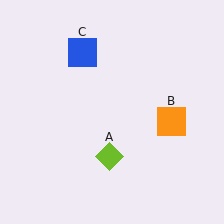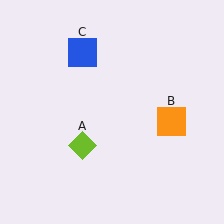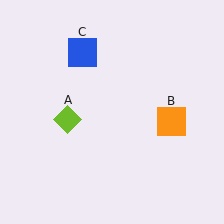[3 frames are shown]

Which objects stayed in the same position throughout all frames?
Orange square (object B) and blue square (object C) remained stationary.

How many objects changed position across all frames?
1 object changed position: lime diamond (object A).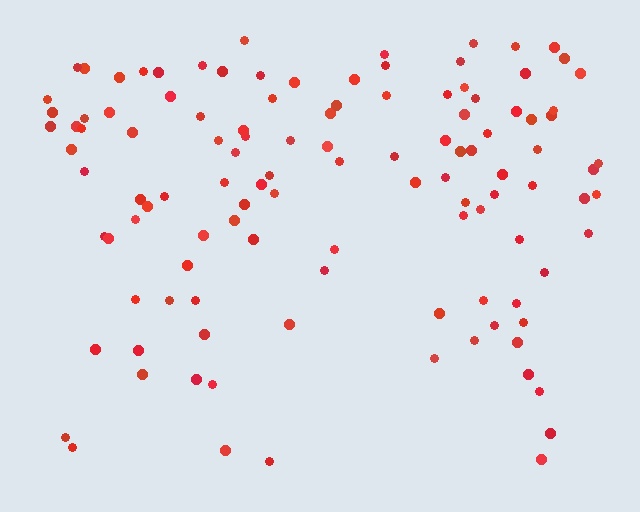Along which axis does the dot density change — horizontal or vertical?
Vertical.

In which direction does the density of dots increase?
From bottom to top, with the top side densest.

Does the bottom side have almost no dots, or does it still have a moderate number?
Still a moderate number, just noticeably fewer than the top.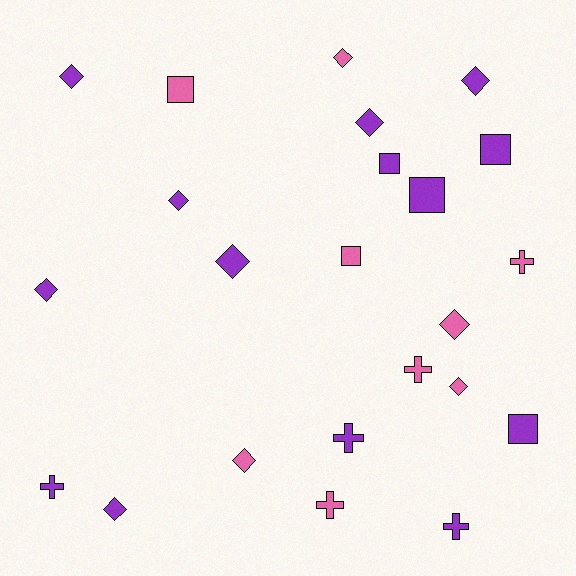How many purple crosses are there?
There are 3 purple crosses.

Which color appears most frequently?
Purple, with 14 objects.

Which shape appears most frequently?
Diamond, with 11 objects.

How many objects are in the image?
There are 23 objects.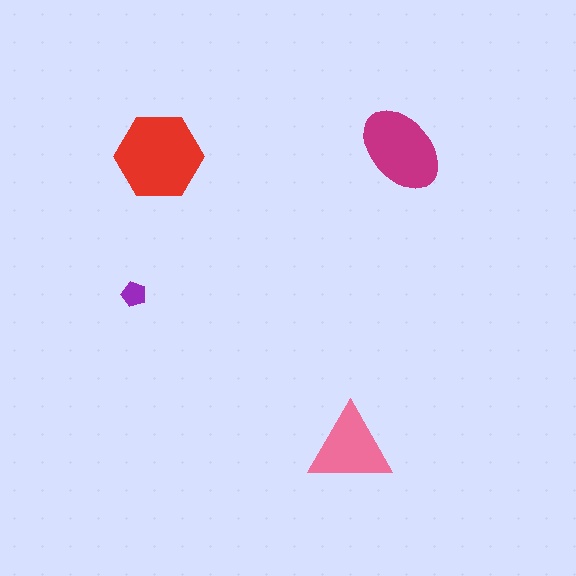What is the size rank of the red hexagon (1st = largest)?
1st.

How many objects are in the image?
There are 4 objects in the image.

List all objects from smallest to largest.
The purple pentagon, the pink triangle, the magenta ellipse, the red hexagon.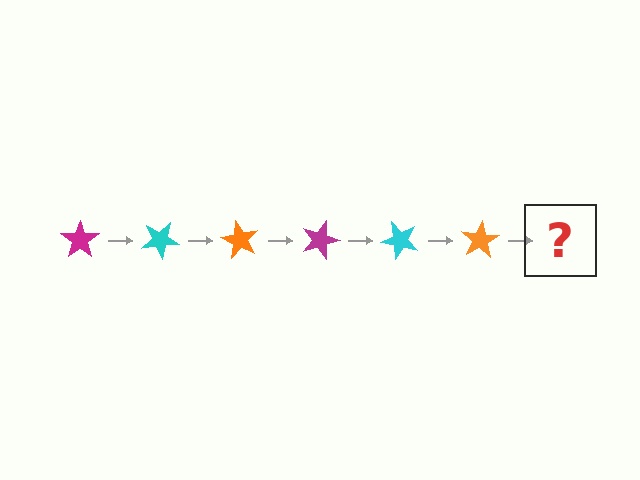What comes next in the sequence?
The next element should be a magenta star, rotated 180 degrees from the start.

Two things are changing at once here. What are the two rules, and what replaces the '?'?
The two rules are that it rotates 30 degrees each step and the color cycles through magenta, cyan, and orange. The '?' should be a magenta star, rotated 180 degrees from the start.